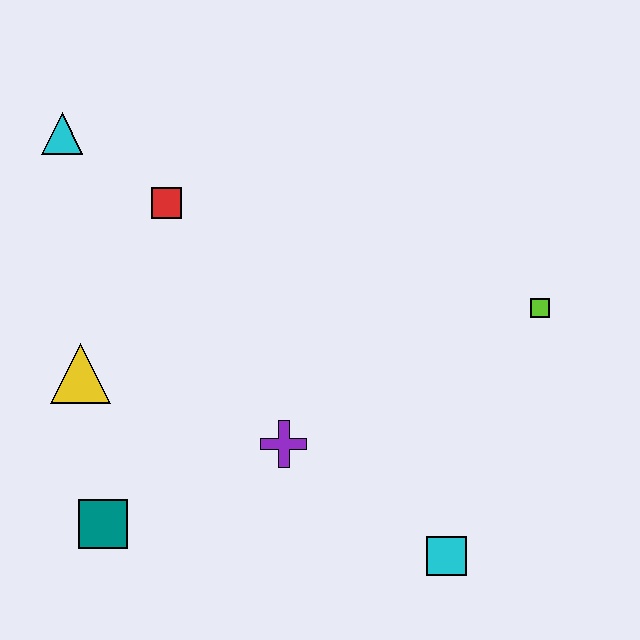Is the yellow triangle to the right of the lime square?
No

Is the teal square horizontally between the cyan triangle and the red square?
Yes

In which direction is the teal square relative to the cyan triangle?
The teal square is below the cyan triangle.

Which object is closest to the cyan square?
The purple cross is closest to the cyan square.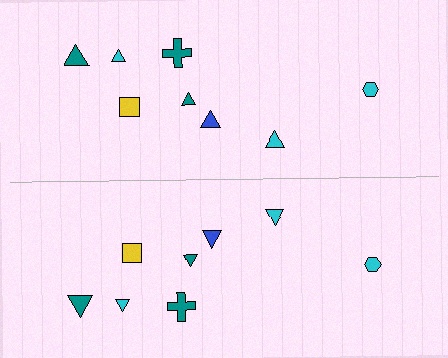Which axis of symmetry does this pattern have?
The pattern has a horizontal axis of symmetry running through the center of the image.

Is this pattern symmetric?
Yes, this pattern has bilateral (reflection) symmetry.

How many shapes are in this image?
There are 16 shapes in this image.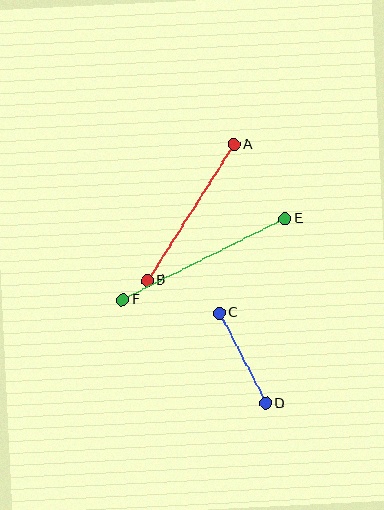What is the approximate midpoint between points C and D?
The midpoint is at approximately (242, 358) pixels.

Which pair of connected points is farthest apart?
Points E and F are farthest apart.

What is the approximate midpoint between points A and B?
The midpoint is at approximately (191, 213) pixels.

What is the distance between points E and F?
The distance is approximately 181 pixels.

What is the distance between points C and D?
The distance is approximately 101 pixels.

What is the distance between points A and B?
The distance is approximately 161 pixels.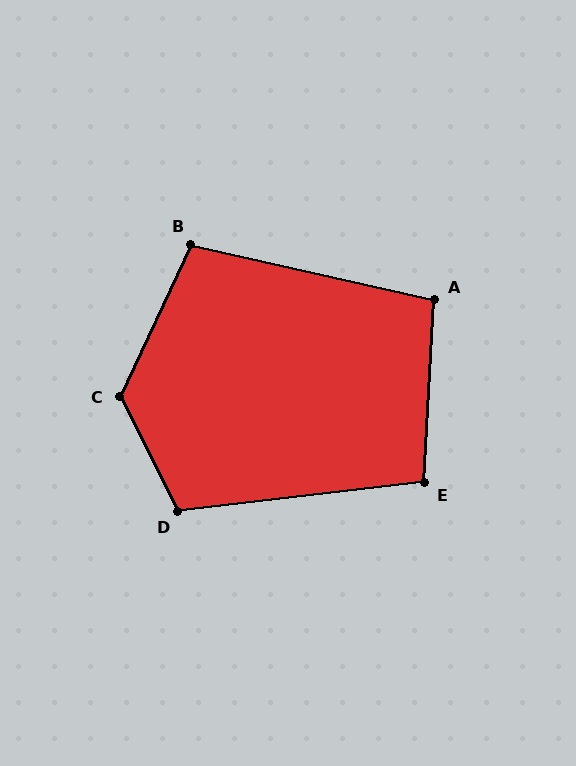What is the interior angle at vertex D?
Approximately 110 degrees (obtuse).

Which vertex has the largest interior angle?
C, at approximately 128 degrees.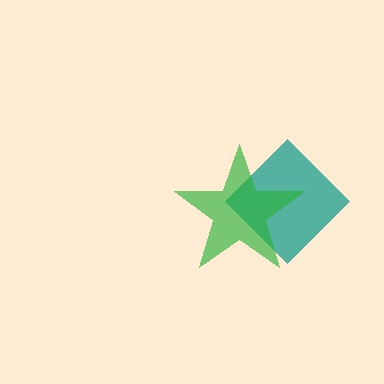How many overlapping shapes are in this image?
There are 2 overlapping shapes in the image.